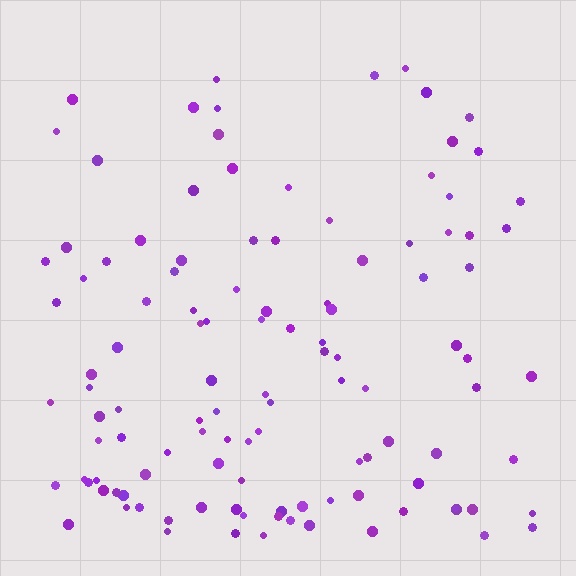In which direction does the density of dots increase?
From top to bottom, with the bottom side densest.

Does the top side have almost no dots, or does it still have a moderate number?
Still a moderate number, just noticeably fewer than the bottom.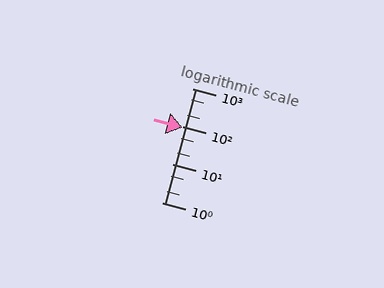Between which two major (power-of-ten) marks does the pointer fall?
The pointer is between 10 and 100.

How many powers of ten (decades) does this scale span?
The scale spans 3 decades, from 1 to 1000.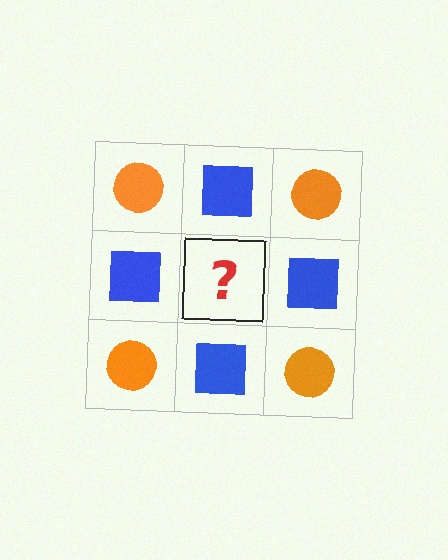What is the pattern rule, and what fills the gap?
The rule is that it alternates orange circle and blue square in a checkerboard pattern. The gap should be filled with an orange circle.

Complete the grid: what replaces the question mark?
The question mark should be replaced with an orange circle.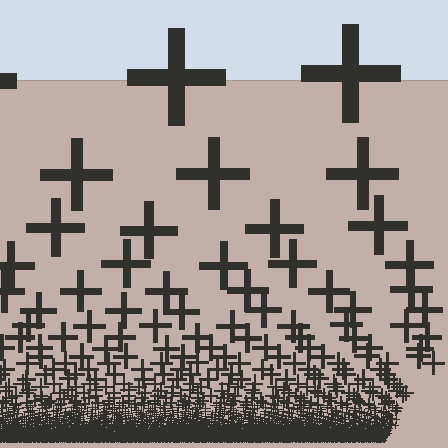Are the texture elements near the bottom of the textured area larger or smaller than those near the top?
Smaller. The gradient is inverted — elements near the bottom are smaller and denser.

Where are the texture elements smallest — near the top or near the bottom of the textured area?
Near the bottom.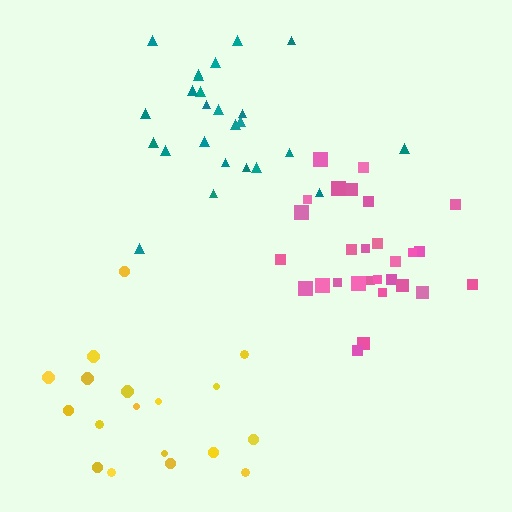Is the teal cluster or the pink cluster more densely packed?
Pink.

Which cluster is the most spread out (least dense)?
Yellow.